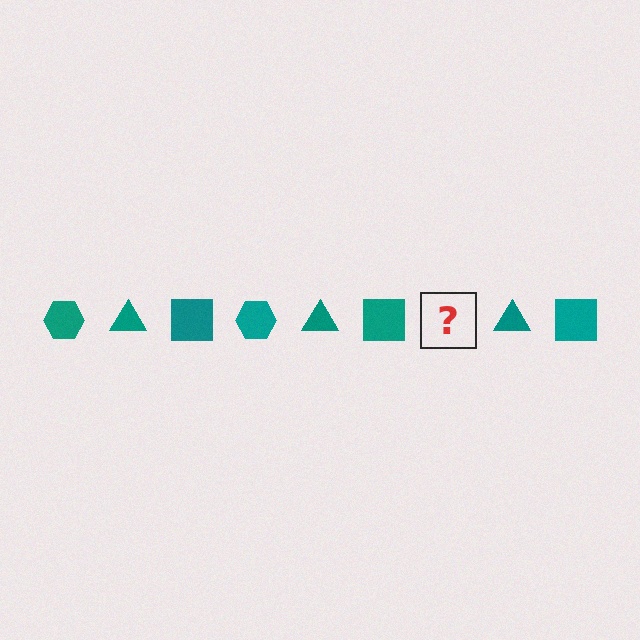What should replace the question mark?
The question mark should be replaced with a teal hexagon.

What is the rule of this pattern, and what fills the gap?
The rule is that the pattern cycles through hexagon, triangle, square shapes in teal. The gap should be filled with a teal hexagon.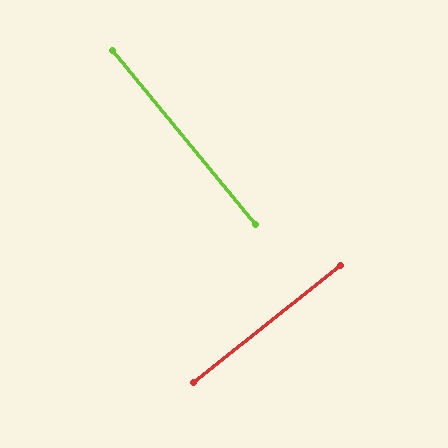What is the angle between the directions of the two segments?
Approximately 89 degrees.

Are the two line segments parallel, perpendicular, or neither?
Perpendicular — they meet at approximately 89°.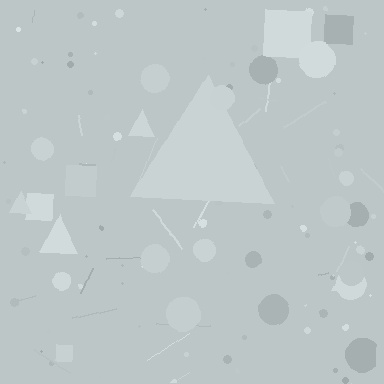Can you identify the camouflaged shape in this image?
The camouflaged shape is a triangle.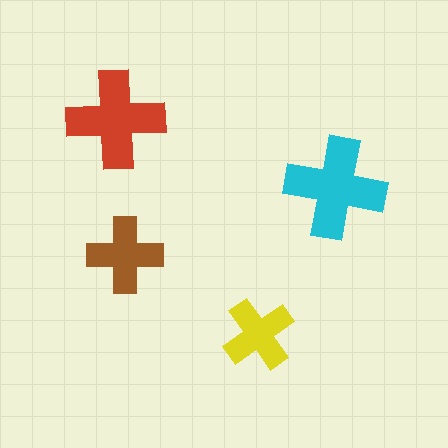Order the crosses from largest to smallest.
the cyan one, the red one, the brown one, the yellow one.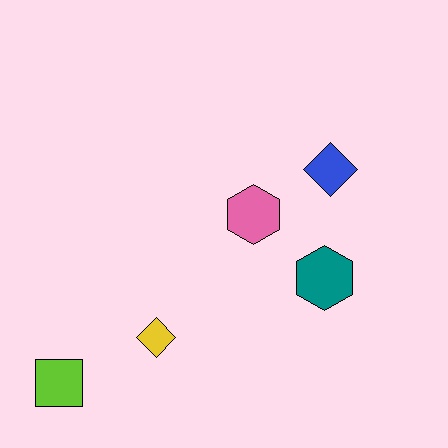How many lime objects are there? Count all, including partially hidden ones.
There is 1 lime object.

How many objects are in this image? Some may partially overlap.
There are 5 objects.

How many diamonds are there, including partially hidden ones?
There are 2 diamonds.